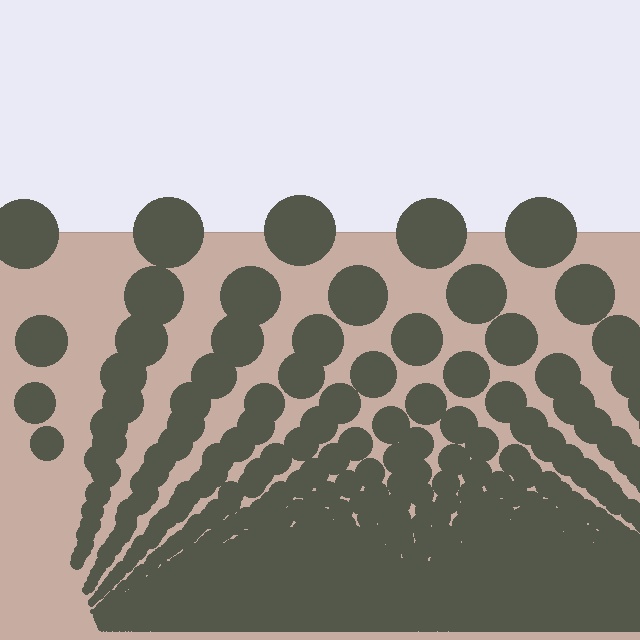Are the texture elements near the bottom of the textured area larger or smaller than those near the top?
Smaller. The gradient is inverted — elements near the bottom are smaller and denser.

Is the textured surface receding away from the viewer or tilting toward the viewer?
The surface appears to tilt toward the viewer. Texture elements get larger and sparser toward the top.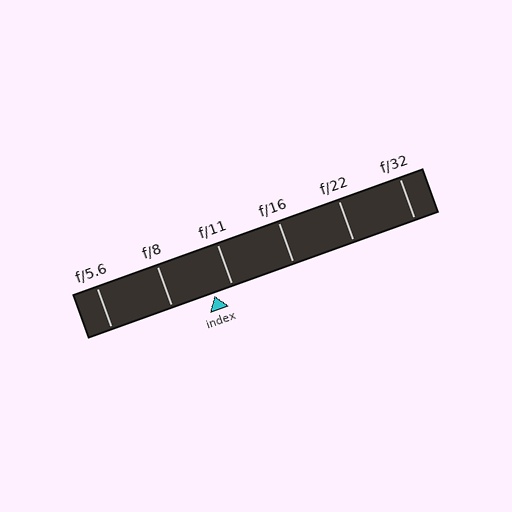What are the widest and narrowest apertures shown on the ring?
The widest aperture shown is f/5.6 and the narrowest is f/32.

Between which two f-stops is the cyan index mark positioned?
The index mark is between f/8 and f/11.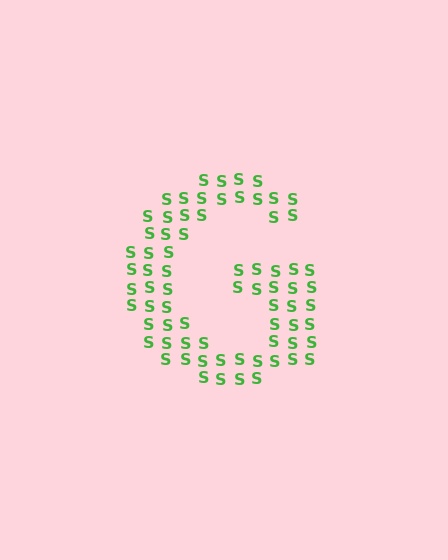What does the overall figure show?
The overall figure shows the letter G.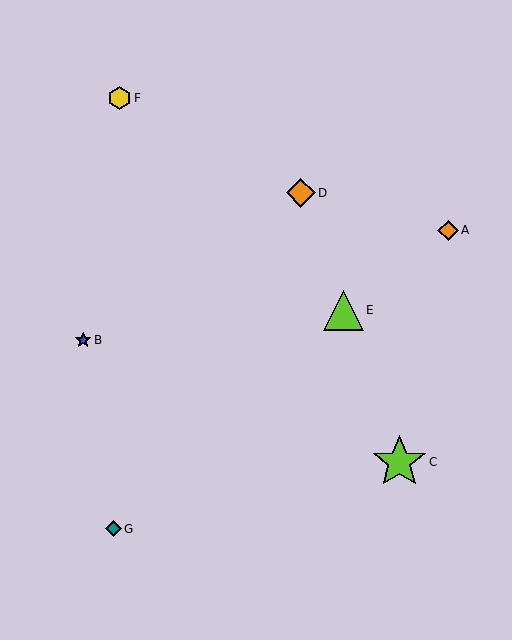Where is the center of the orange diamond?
The center of the orange diamond is at (448, 230).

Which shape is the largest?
The lime star (labeled C) is the largest.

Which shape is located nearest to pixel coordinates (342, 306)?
The lime triangle (labeled E) at (343, 310) is nearest to that location.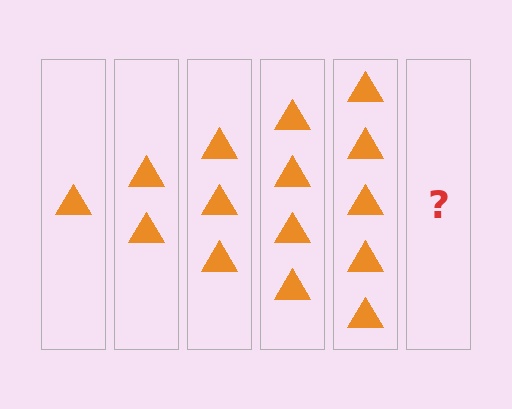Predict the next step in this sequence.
The next step is 6 triangles.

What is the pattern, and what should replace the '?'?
The pattern is that each step adds one more triangle. The '?' should be 6 triangles.